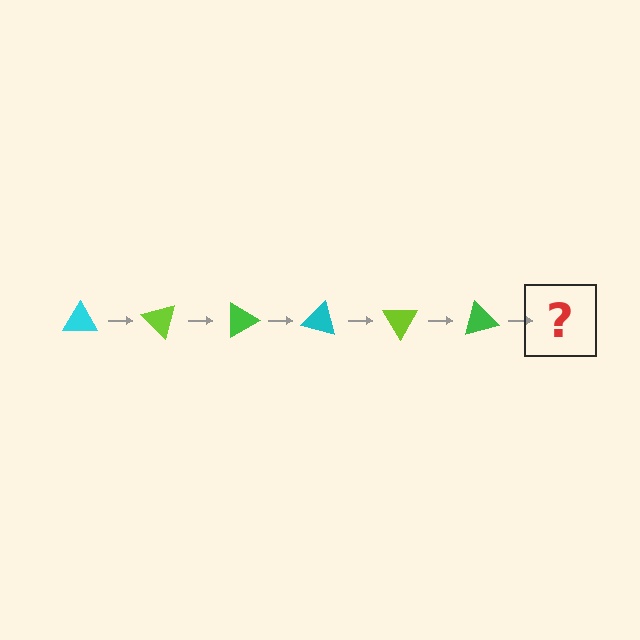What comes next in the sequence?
The next element should be a cyan triangle, rotated 270 degrees from the start.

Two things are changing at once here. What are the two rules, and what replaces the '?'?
The two rules are that it rotates 45 degrees each step and the color cycles through cyan, lime, and green. The '?' should be a cyan triangle, rotated 270 degrees from the start.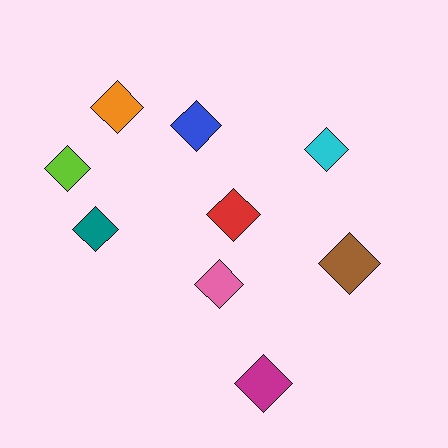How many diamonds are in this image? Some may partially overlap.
There are 9 diamonds.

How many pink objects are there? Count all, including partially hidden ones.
There is 1 pink object.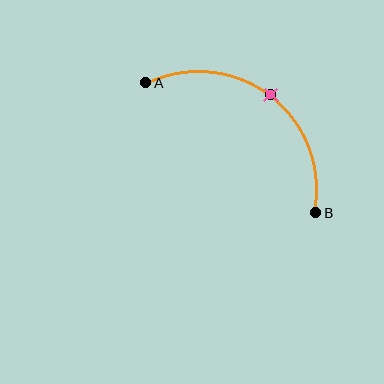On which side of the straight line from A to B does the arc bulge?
The arc bulges above and to the right of the straight line connecting A and B.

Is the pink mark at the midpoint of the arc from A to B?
Yes. The pink mark lies on the arc at equal arc-length from both A and B — it is the arc midpoint.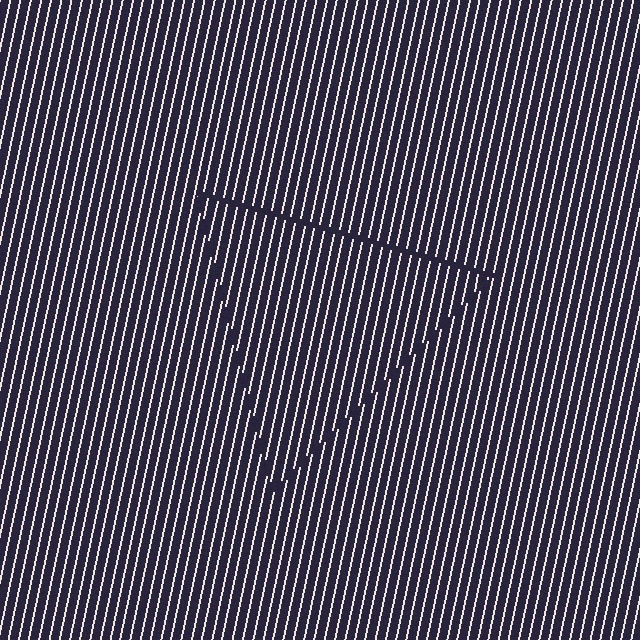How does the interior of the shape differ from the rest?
The interior of the shape contains the same grating, shifted by half a period — the contour is defined by the phase discontinuity where line-ends from the inner and outer gratings abut.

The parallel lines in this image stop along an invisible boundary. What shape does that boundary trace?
An illusory triangle. The interior of the shape contains the same grating, shifted by half a period — the contour is defined by the phase discontinuity where line-ends from the inner and outer gratings abut.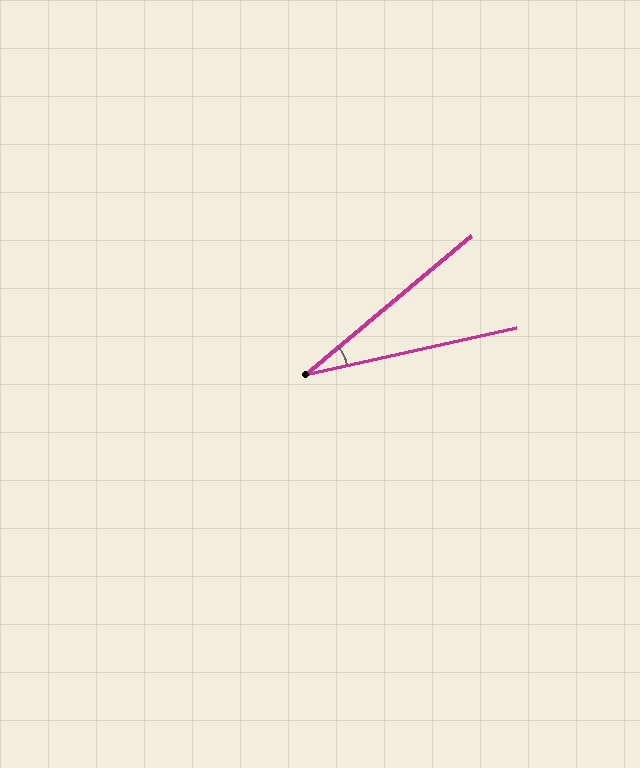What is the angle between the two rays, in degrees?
Approximately 27 degrees.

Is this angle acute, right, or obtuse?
It is acute.